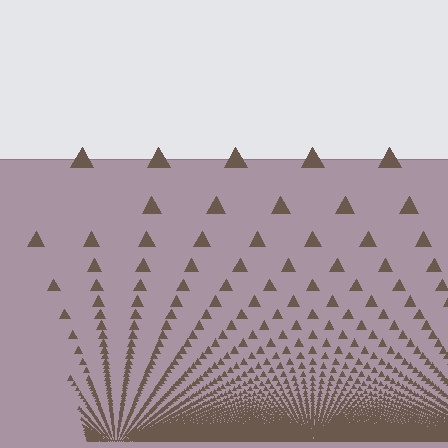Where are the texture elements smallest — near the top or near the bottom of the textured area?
Near the bottom.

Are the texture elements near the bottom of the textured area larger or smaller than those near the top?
Smaller. The gradient is inverted — elements near the bottom are smaller and denser.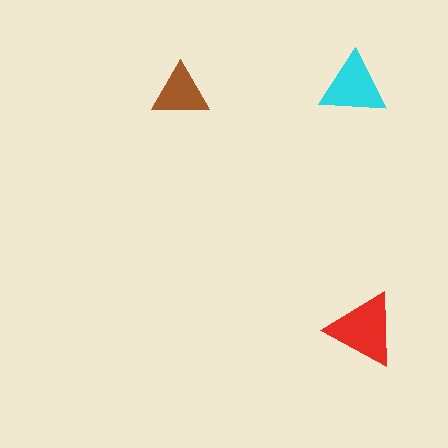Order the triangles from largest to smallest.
the red one, the cyan one, the brown one.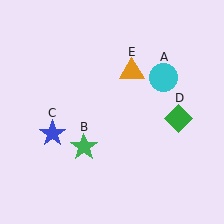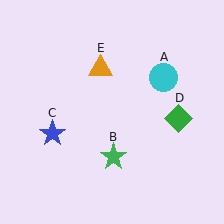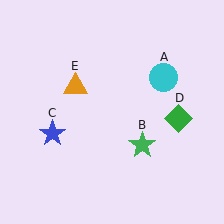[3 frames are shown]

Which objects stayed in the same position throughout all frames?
Cyan circle (object A) and blue star (object C) and green diamond (object D) remained stationary.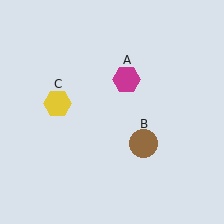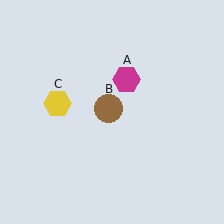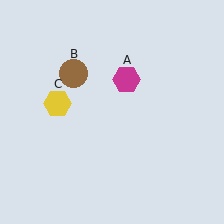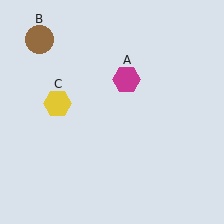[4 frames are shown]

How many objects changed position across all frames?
1 object changed position: brown circle (object B).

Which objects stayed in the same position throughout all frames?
Magenta hexagon (object A) and yellow hexagon (object C) remained stationary.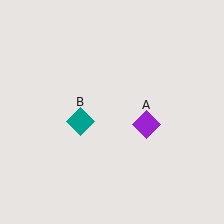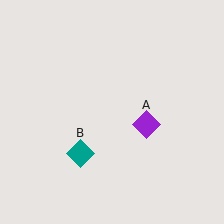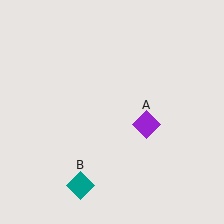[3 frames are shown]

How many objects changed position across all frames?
1 object changed position: teal diamond (object B).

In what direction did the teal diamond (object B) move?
The teal diamond (object B) moved down.